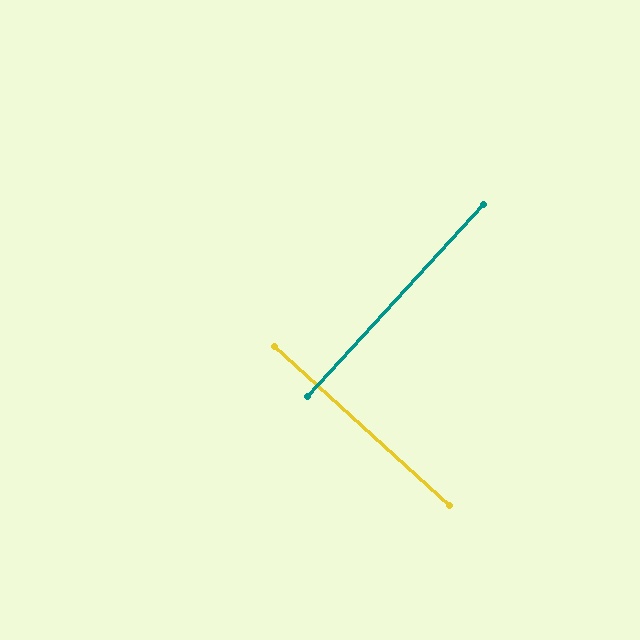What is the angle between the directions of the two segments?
Approximately 90 degrees.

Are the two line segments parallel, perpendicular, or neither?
Perpendicular — they meet at approximately 90°.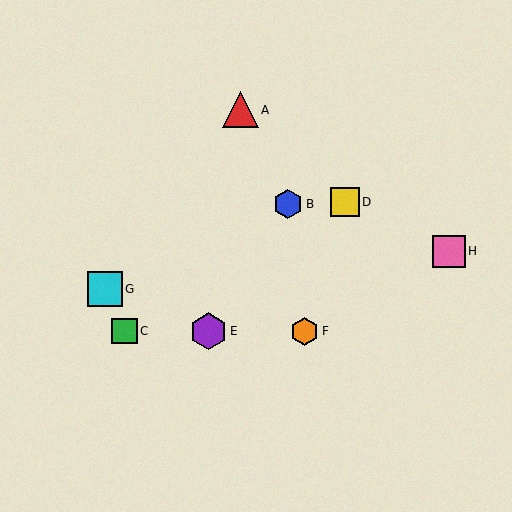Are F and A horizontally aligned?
No, F is at y≈331 and A is at y≈110.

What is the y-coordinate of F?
Object F is at y≈331.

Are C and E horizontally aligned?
Yes, both are at y≈331.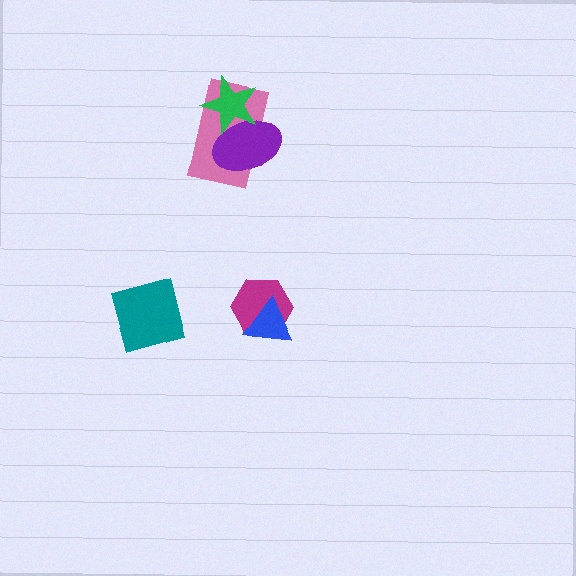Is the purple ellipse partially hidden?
Yes, it is partially covered by another shape.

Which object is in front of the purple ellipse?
The green star is in front of the purple ellipse.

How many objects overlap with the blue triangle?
1 object overlaps with the blue triangle.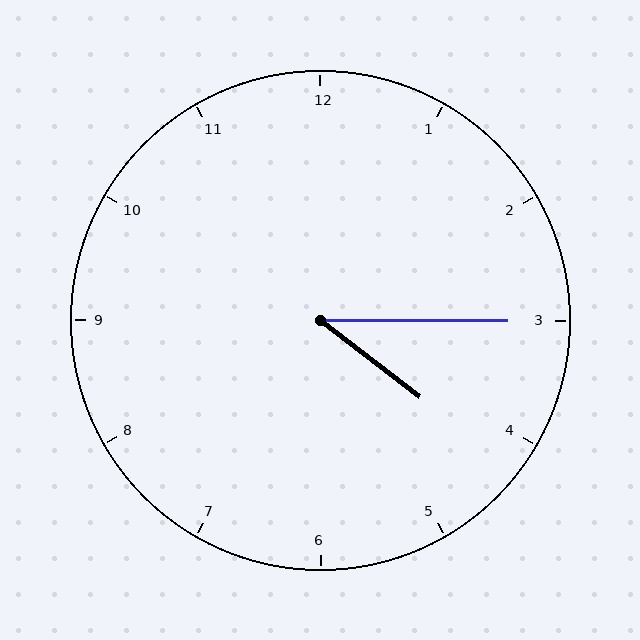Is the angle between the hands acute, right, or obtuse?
It is acute.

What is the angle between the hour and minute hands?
Approximately 38 degrees.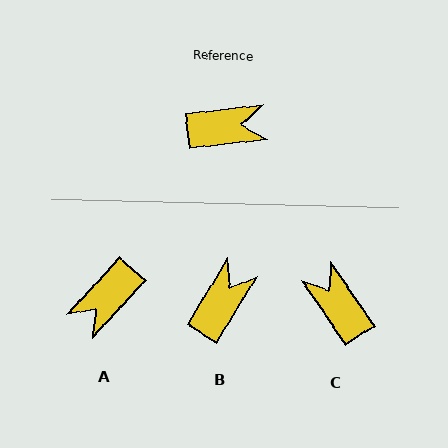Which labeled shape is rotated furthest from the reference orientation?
A, about 139 degrees away.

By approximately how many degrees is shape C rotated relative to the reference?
Approximately 118 degrees counter-clockwise.